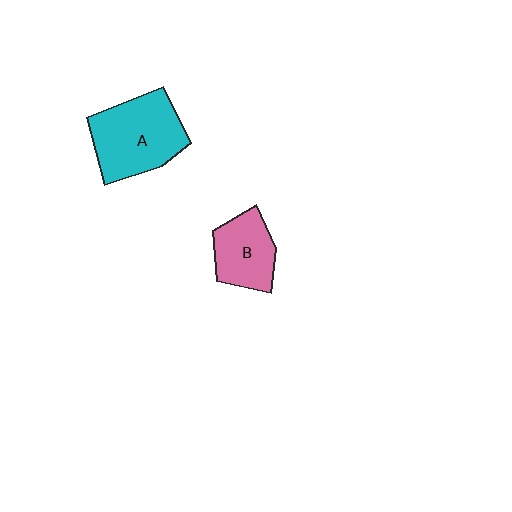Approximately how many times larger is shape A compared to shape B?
Approximately 1.6 times.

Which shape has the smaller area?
Shape B (pink).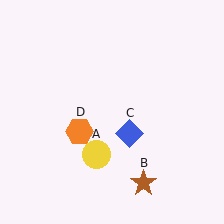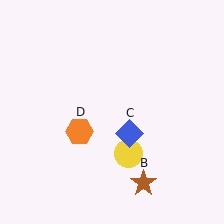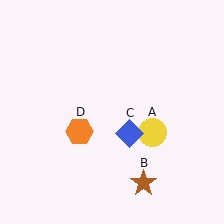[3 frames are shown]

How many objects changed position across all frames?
1 object changed position: yellow circle (object A).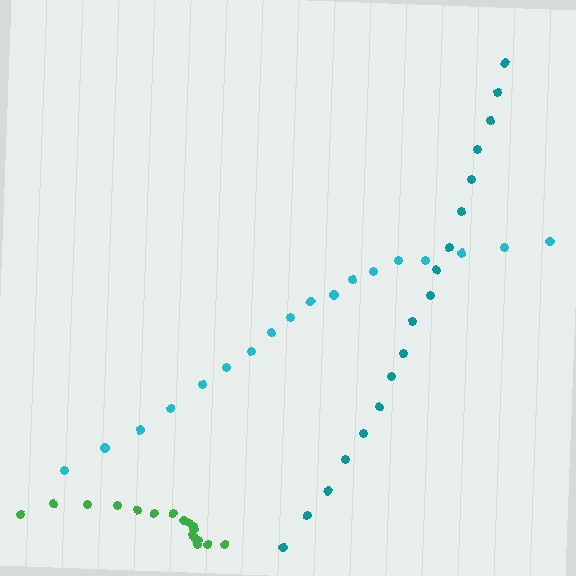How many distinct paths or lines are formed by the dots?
There are 3 distinct paths.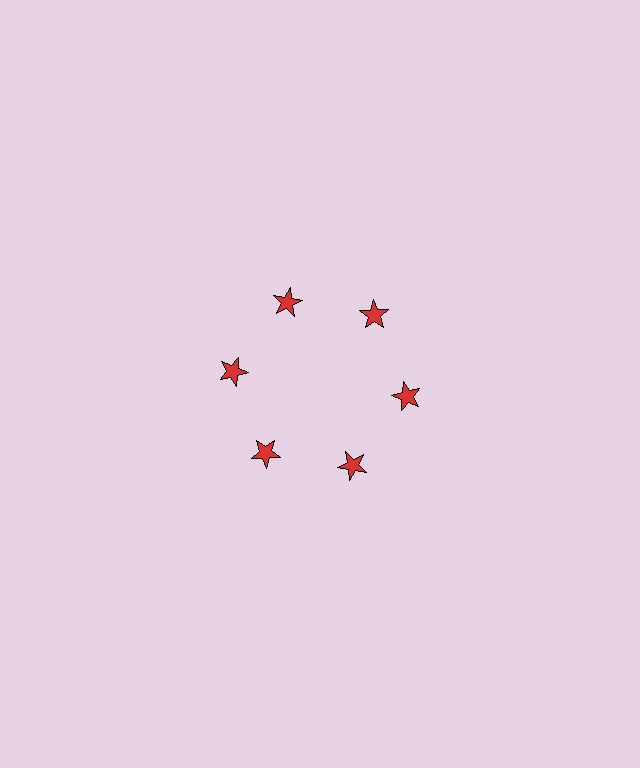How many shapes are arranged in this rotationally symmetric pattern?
There are 6 shapes, arranged in 6 groups of 1.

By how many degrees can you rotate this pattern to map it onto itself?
The pattern maps onto itself every 60 degrees of rotation.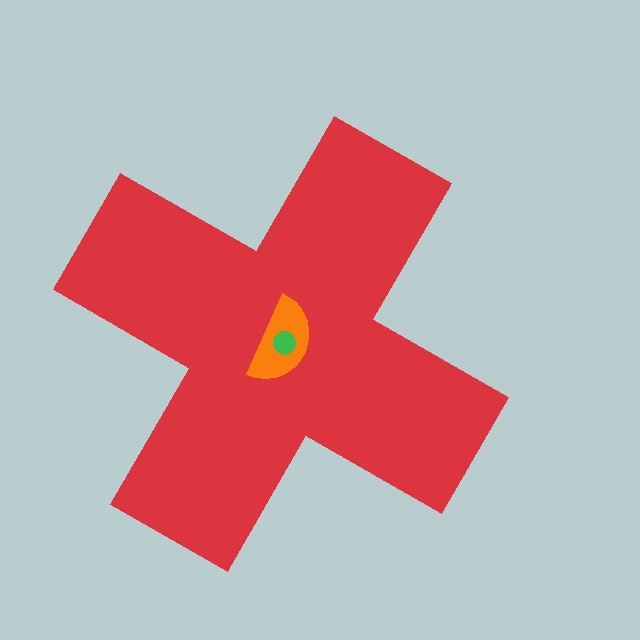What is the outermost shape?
The red cross.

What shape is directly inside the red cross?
The orange semicircle.